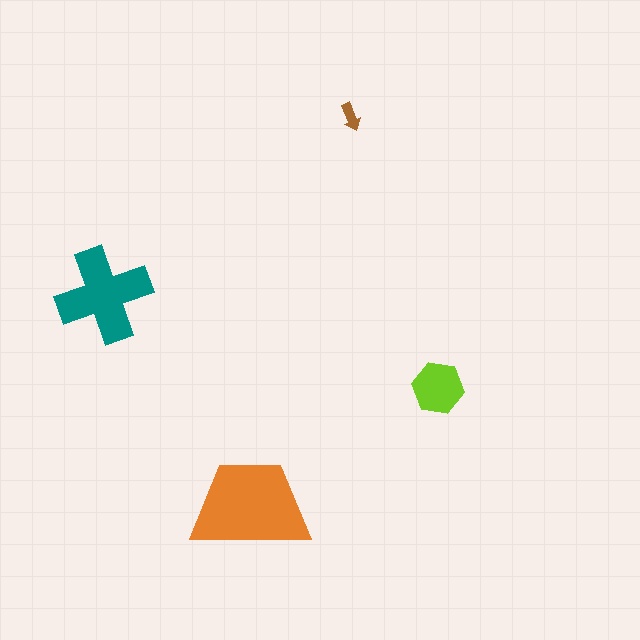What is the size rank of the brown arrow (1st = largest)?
4th.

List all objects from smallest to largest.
The brown arrow, the lime hexagon, the teal cross, the orange trapezoid.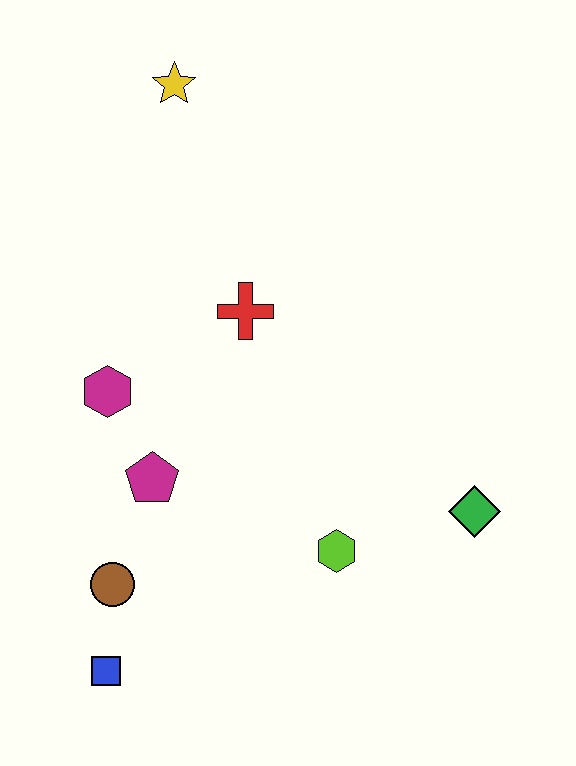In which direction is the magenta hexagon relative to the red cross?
The magenta hexagon is to the left of the red cross.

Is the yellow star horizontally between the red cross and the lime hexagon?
No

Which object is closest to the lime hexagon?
The green diamond is closest to the lime hexagon.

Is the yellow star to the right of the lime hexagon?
No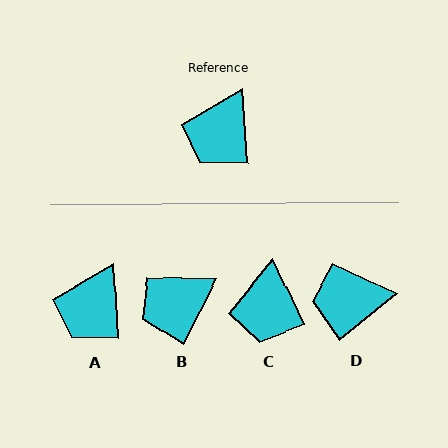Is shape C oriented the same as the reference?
No, it is off by about 21 degrees.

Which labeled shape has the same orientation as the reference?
A.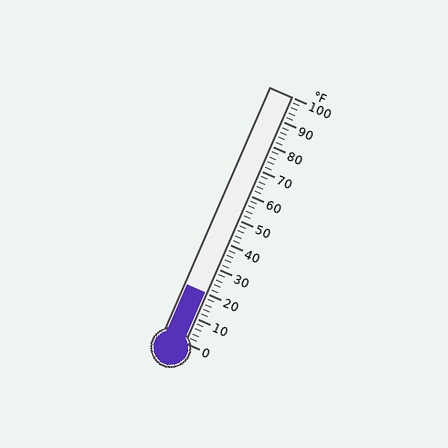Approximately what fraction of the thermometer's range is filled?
The thermometer is filled to approximately 20% of its range.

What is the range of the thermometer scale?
The thermometer scale ranges from 0°F to 100°F.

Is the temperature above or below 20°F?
The temperature is at 20°F.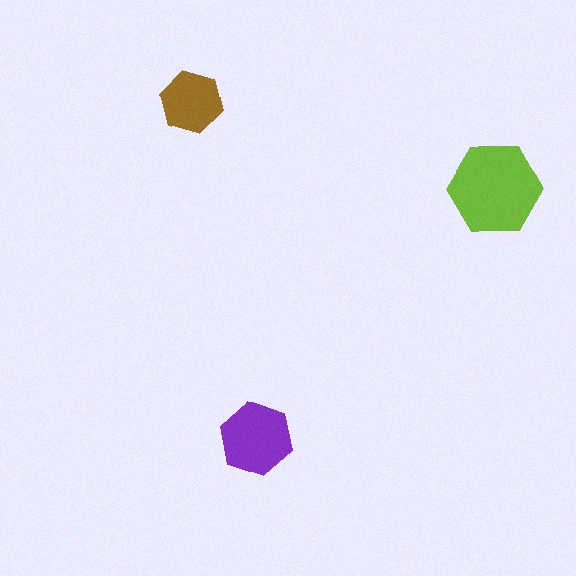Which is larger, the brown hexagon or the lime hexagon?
The lime one.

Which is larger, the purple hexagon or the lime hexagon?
The lime one.